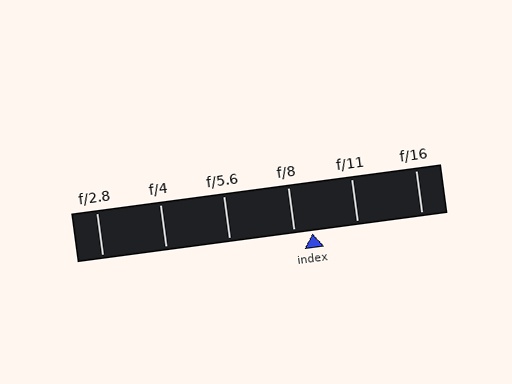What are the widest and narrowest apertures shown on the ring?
The widest aperture shown is f/2.8 and the narrowest is f/16.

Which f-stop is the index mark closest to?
The index mark is closest to f/8.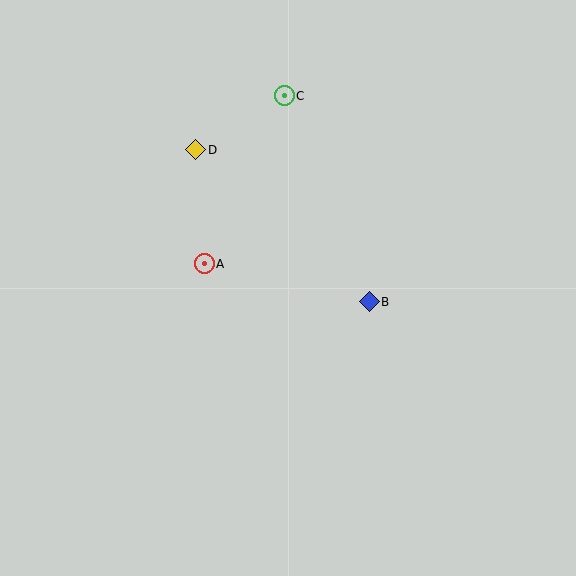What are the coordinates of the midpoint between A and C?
The midpoint between A and C is at (244, 180).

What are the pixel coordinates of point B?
Point B is at (369, 302).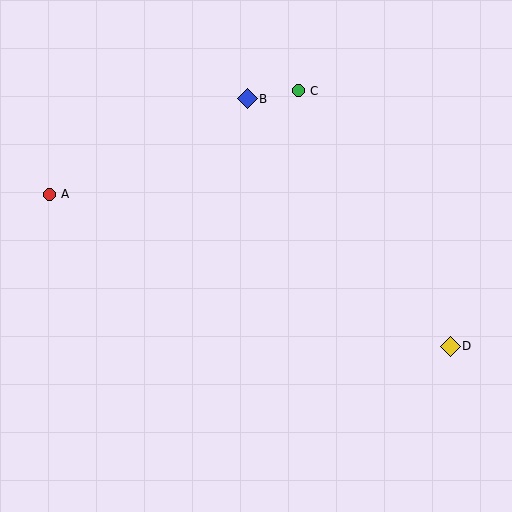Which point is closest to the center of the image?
Point B at (247, 99) is closest to the center.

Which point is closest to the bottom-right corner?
Point D is closest to the bottom-right corner.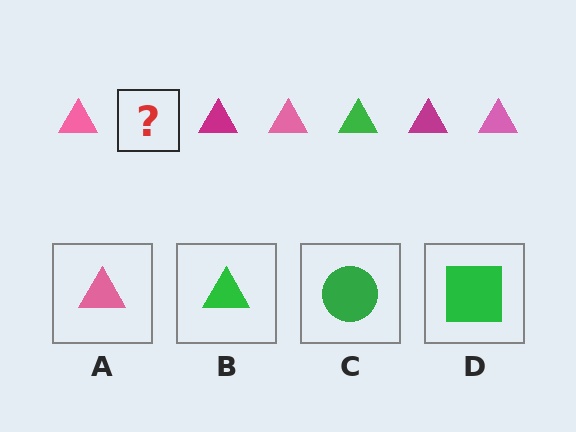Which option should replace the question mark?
Option B.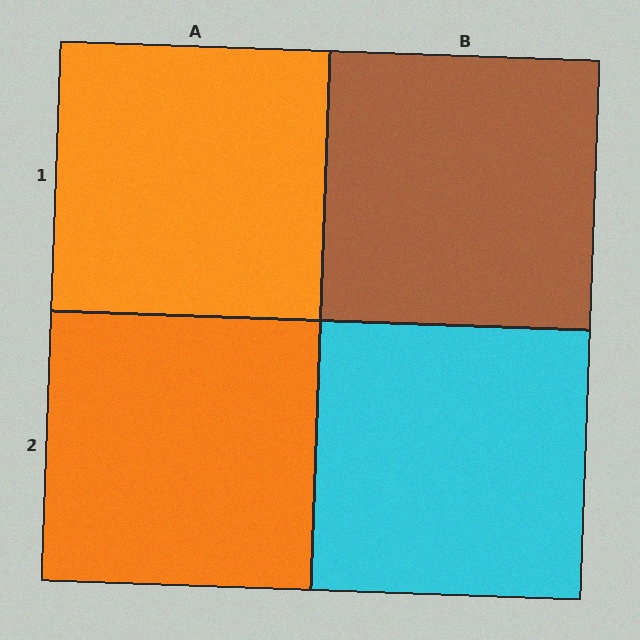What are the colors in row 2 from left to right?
Orange, cyan.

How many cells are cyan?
1 cell is cyan.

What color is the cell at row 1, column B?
Brown.